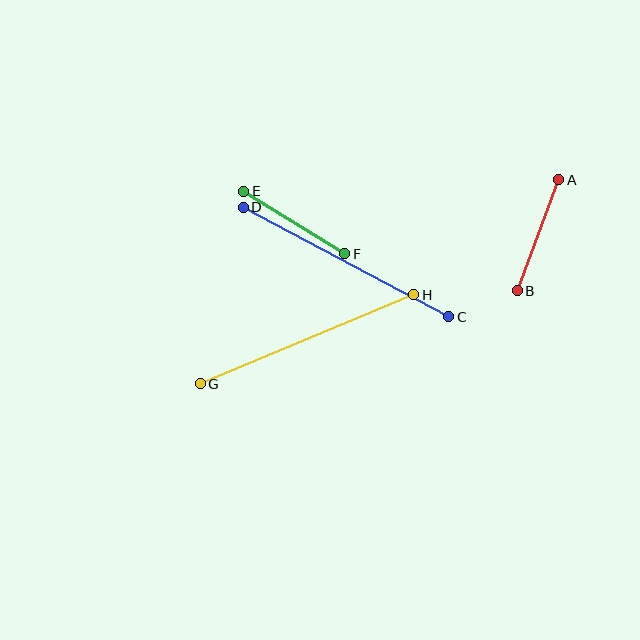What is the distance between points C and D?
The distance is approximately 233 pixels.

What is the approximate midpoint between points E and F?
The midpoint is at approximately (294, 222) pixels.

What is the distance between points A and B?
The distance is approximately 119 pixels.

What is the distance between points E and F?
The distance is approximately 119 pixels.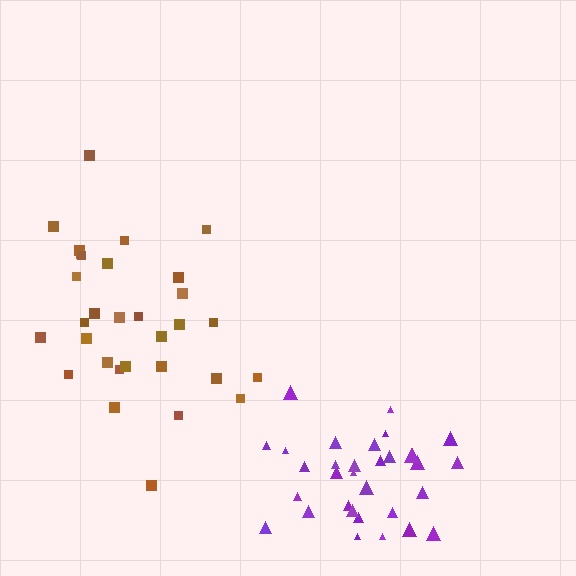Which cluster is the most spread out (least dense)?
Brown.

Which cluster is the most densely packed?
Purple.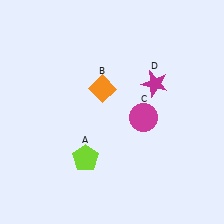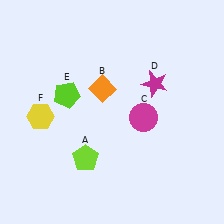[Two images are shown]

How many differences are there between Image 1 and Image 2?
There are 2 differences between the two images.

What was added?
A lime pentagon (E), a yellow hexagon (F) were added in Image 2.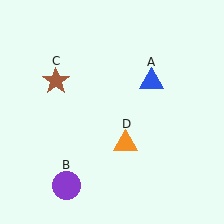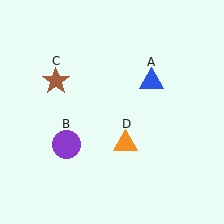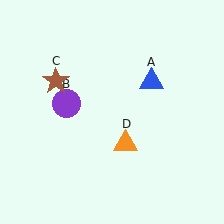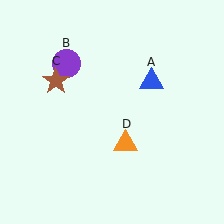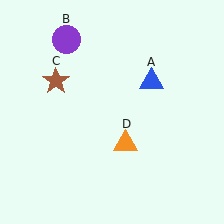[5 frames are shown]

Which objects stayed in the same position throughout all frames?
Blue triangle (object A) and brown star (object C) and orange triangle (object D) remained stationary.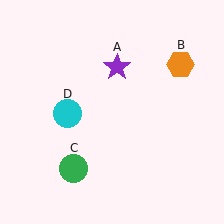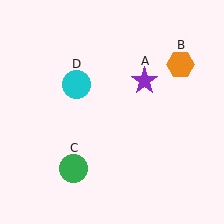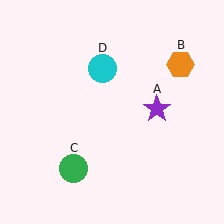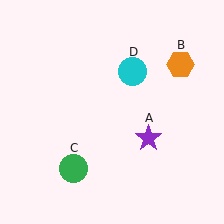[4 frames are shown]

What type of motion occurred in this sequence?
The purple star (object A), cyan circle (object D) rotated clockwise around the center of the scene.